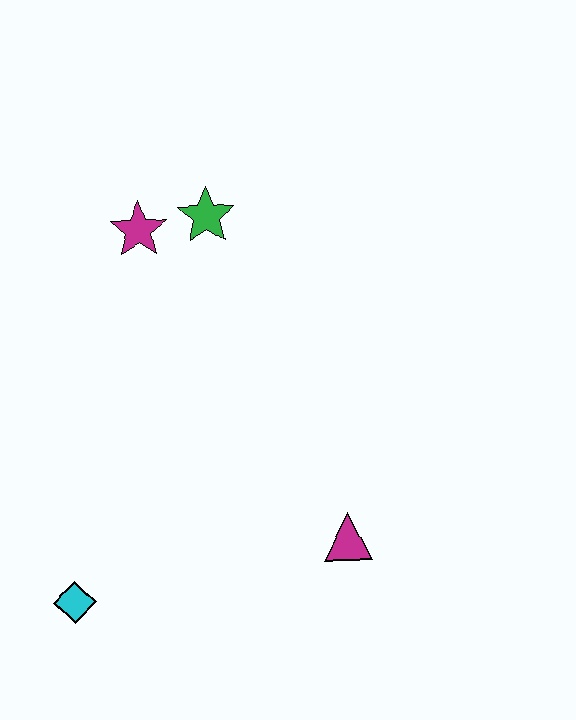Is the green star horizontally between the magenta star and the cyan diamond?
No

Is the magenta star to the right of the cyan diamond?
Yes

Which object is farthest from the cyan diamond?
The green star is farthest from the cyan diamond.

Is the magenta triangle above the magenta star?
No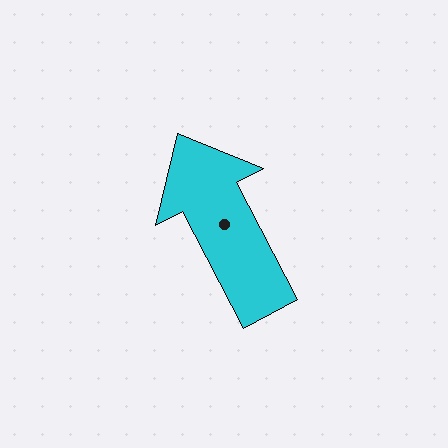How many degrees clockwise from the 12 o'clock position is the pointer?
Approximately 332 degrees.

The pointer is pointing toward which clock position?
Roughly 11 o'clock.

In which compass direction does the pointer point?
Northwest.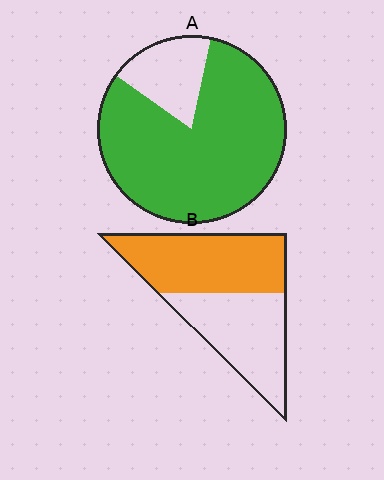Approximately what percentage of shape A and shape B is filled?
A is approximately 80% and B is approximately 55%.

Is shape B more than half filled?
Roughly half.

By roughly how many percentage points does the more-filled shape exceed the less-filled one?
By roughly 30 percentage points (A over B).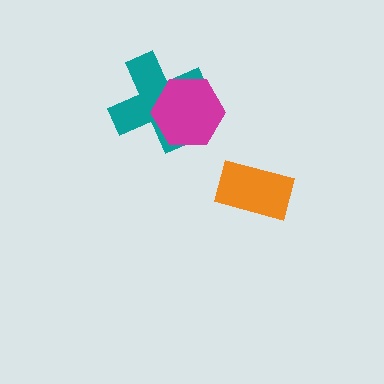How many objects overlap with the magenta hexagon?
1 object overlaps with the magenta hexagon.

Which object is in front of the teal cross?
The magenta hexagon is in front of the teal cross.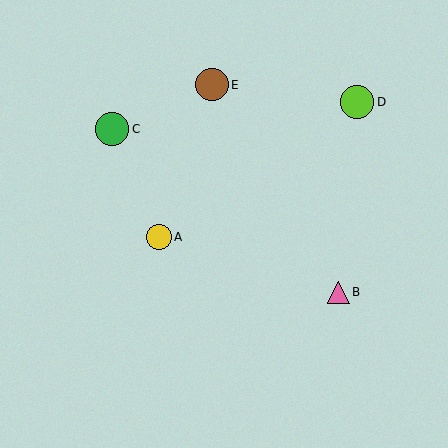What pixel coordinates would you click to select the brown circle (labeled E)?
Click at (212, 85) to select the brown circle E.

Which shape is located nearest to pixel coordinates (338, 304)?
The pink triangle (labeled B) at (339, 292) is nearest to that location.